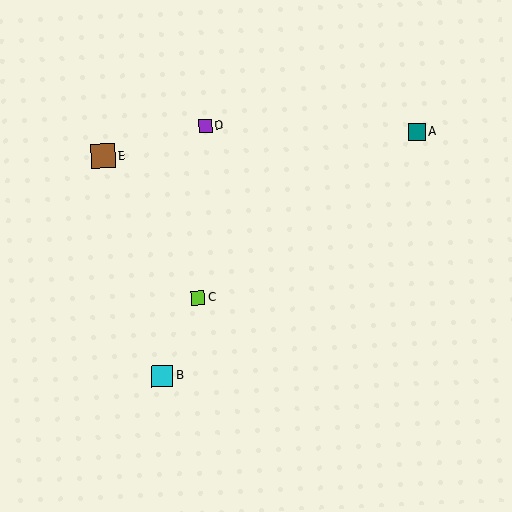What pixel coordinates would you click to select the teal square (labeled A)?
Click at (417, 132) to select the teal square A.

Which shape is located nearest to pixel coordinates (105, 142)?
The brown square (labeled E) at (103, 156) is nearest to that location.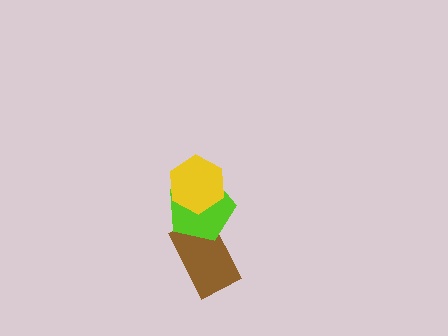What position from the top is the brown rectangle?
The brown rectangle is 3rd from the top.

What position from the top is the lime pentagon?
The lime pentagon is 2nd from the top.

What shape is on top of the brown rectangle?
The lime pentagon is on top of the brown rectangle.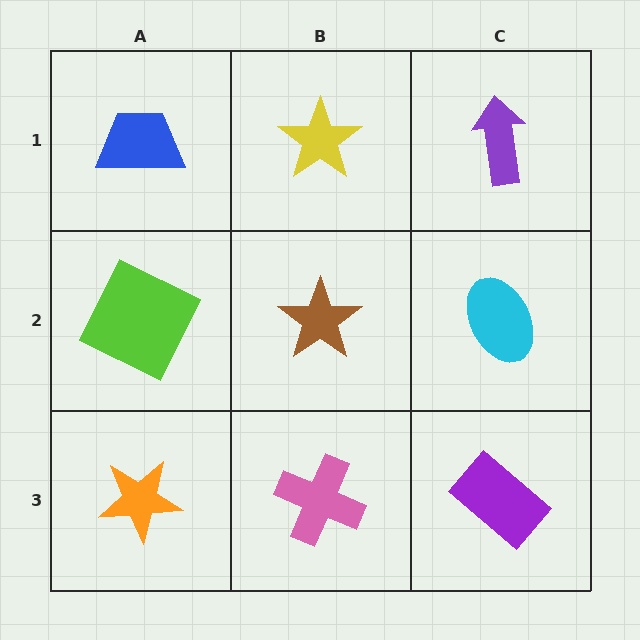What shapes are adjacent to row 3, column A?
A lime square (row 2, column A), a pink cross (row 3, column B).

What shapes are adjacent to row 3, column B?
A brown star (row 2, column B), an orange star (row 3, column A), a purple rectangle (row 3, column C).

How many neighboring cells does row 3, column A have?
2.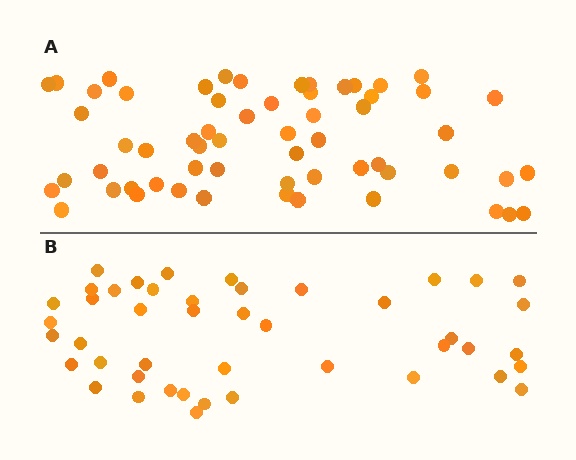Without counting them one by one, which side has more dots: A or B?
Region A (the top region) has more dots.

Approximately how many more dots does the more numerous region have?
Region A has approximately 15 more dots than region B.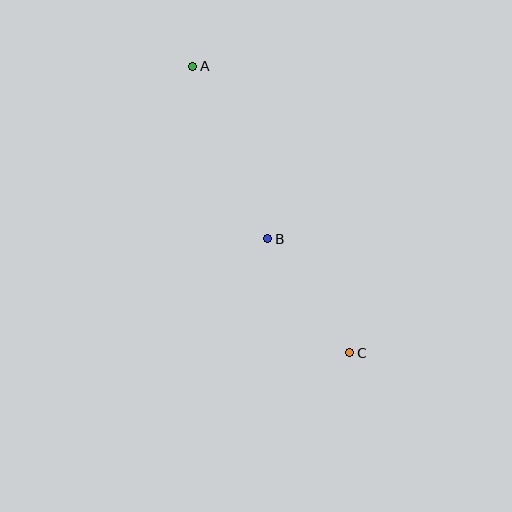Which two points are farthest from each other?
Points A and C are farthest from each other.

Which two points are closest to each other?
Points B and C are closest to each other.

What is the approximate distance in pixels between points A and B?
The distance between A and B is approximately 188 pixels.